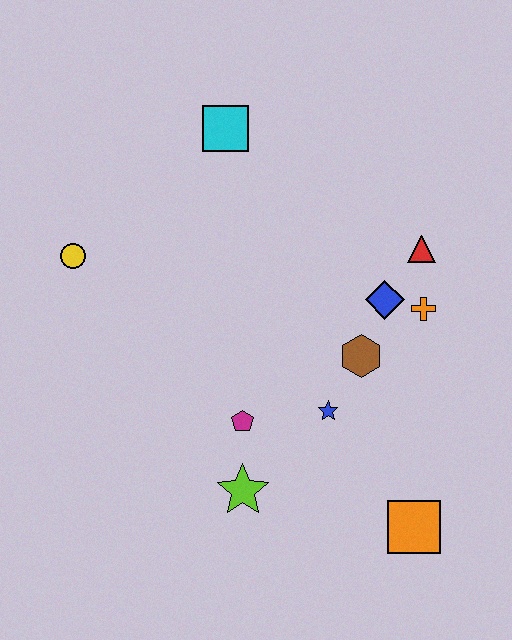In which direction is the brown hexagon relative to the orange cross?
The brown hexagon is to the left of the orange cross.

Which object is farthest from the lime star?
The cyan square is farthest from the lime star.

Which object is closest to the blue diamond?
The orange cross is closest to the blue diamond.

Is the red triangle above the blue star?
Yes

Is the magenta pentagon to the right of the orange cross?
No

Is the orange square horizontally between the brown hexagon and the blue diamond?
No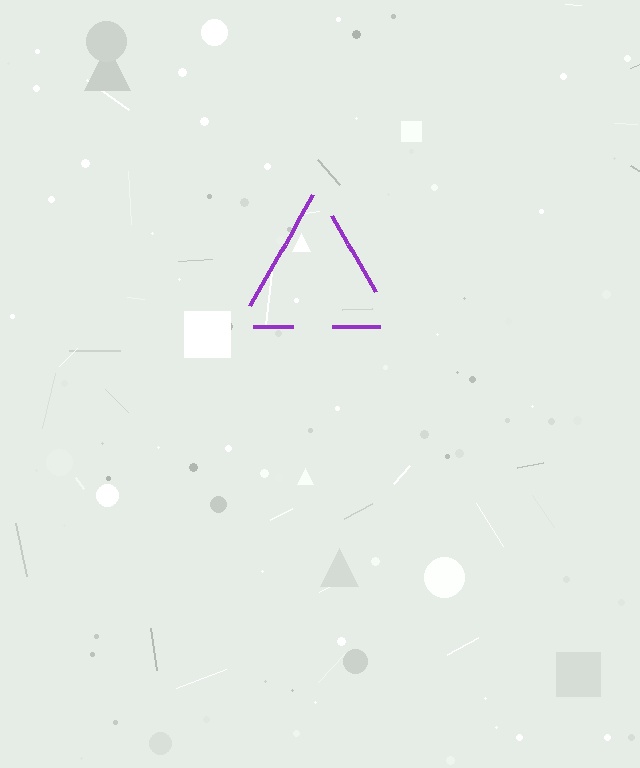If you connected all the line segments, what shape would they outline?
They would outline a triangle.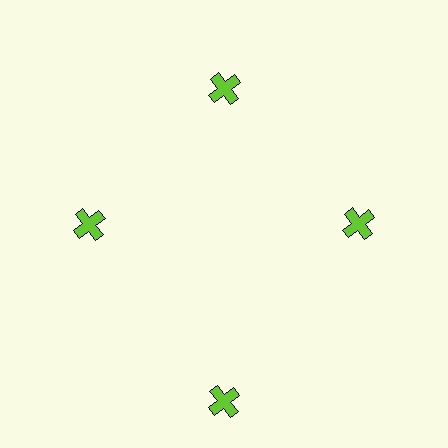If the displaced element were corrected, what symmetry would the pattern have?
It would have 4-fold rotational symmetry — the pattern would map onto itself every 90 degrees.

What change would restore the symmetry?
The symmetry would be restored by moving it inward, back onto the ring so that all 4 crosses sit at equal angles and equal distance from the center.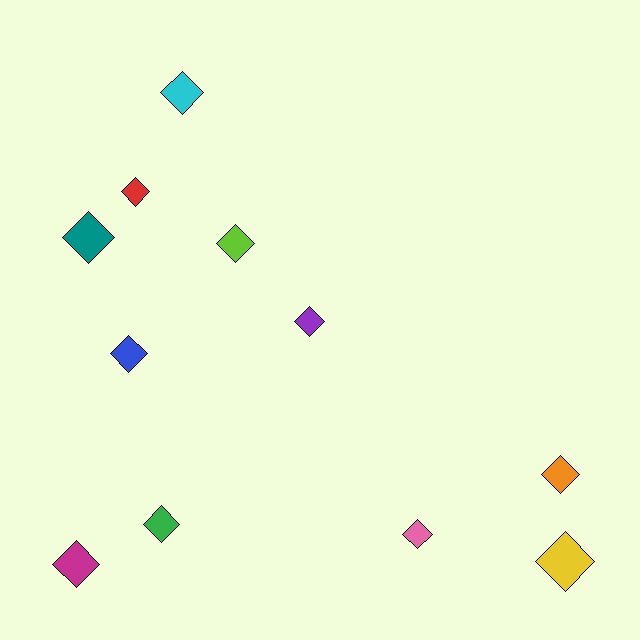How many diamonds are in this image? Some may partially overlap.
There are 11 diamonds.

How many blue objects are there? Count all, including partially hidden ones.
There is 1 blue object.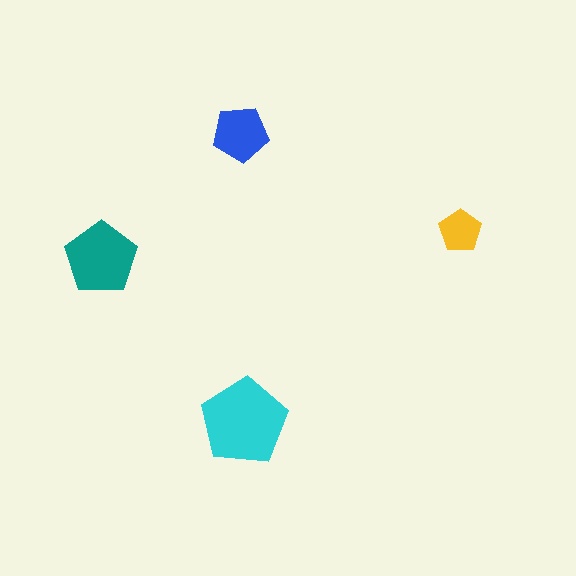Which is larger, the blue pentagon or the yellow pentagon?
The blue one.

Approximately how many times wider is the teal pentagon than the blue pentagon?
About 1.5 times wider.